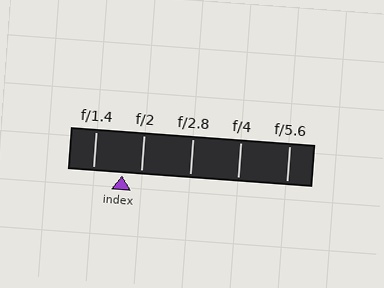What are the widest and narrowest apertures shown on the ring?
The widest aperture shown is f/1.4 and the narrowest is f/5.6.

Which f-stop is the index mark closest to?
The index mark is closest to f/2.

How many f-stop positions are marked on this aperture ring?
There are 5 f-stop positions marked.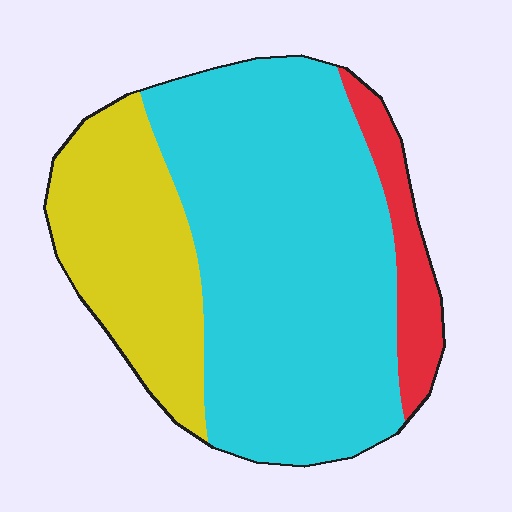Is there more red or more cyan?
Cyan.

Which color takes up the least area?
Red, at roughly 10%.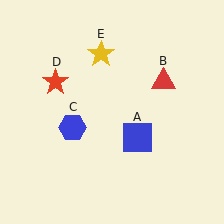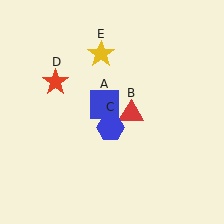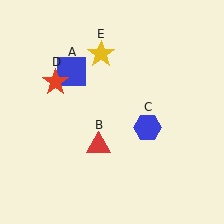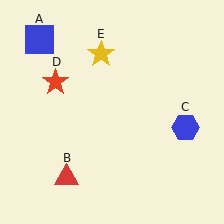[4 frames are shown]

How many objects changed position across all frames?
3 objects changed position: blue square (object A), red triangle (object B), blue hexagon (object C).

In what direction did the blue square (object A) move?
The blue square (object A) moved up and to the left.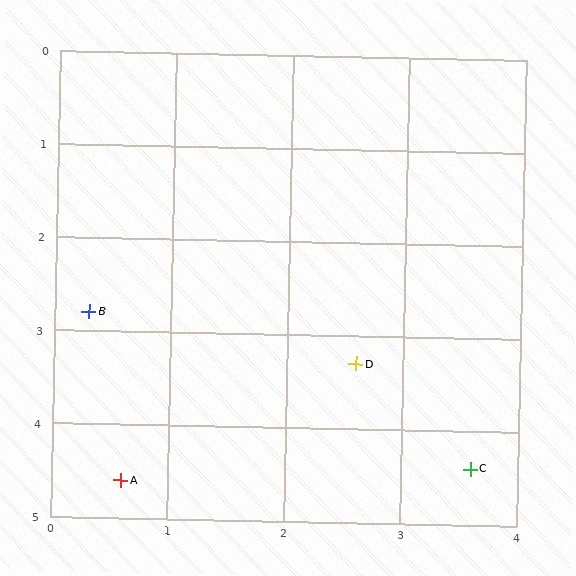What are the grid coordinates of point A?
Point A is at approximately (0.6, 4.6).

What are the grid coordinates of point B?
Point B is at approximately (0.3, 2.8).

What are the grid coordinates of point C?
Point C is at approximately (3.6, 4.4).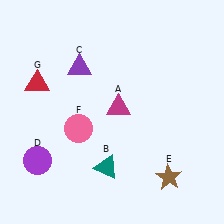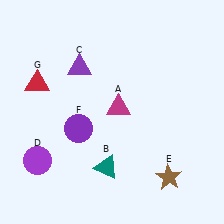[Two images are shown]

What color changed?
The circle (F) changed from pink in Image 1 to purple in Image 2.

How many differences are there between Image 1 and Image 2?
There is 1 difference between the two images.